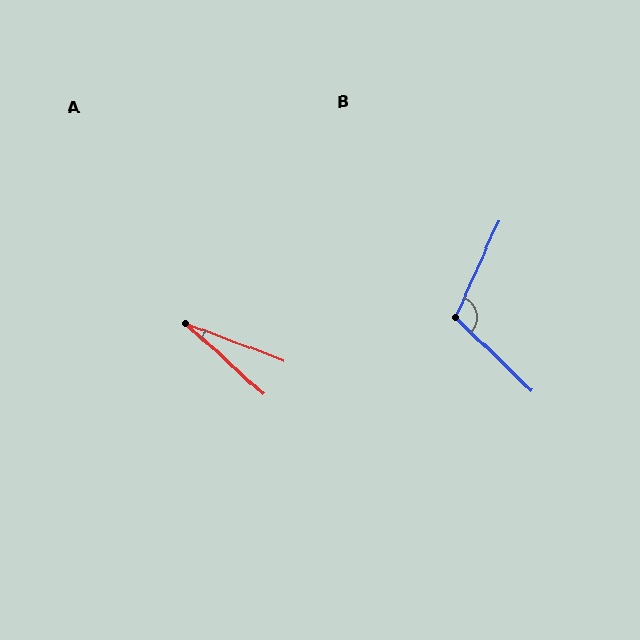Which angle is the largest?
B, at approximately 110 degrees.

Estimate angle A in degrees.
Approximately 21 degrees.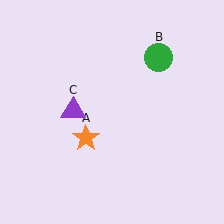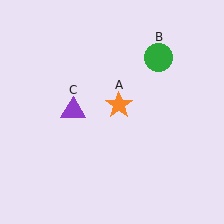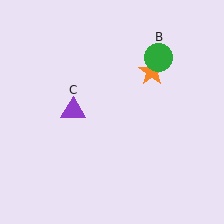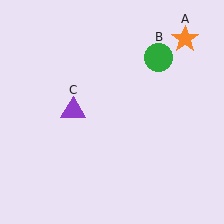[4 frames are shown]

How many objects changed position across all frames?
1 object changed position: orange star (object A).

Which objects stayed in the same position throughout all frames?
Green circle (object B) and purple triangle (object C) remained stationary.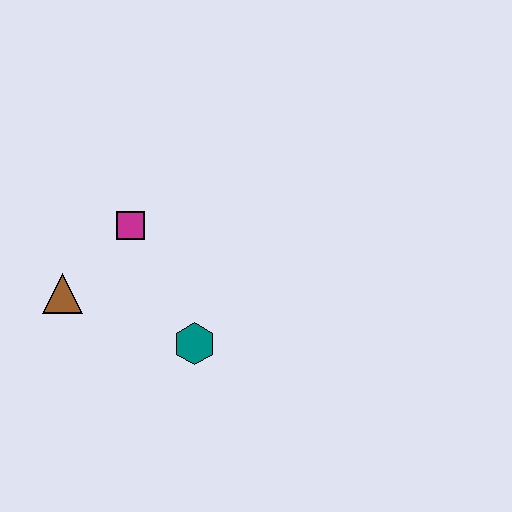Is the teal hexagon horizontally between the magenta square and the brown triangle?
No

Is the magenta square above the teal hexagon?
Yes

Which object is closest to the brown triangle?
The magenta square is closest to the brown triangle.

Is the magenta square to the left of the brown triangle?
No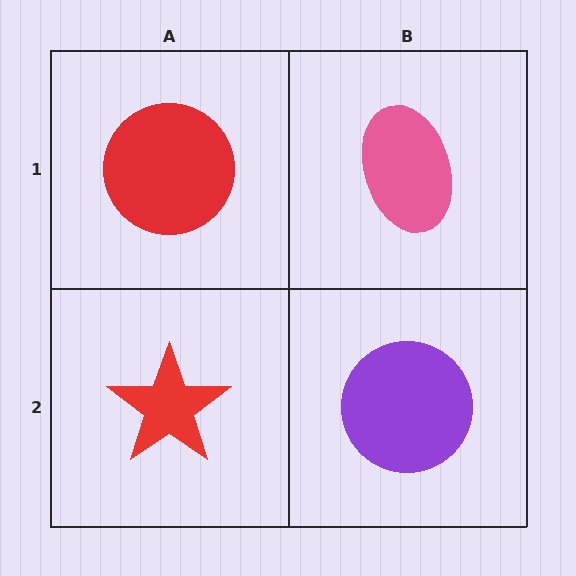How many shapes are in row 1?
2 shapes.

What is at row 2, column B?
A purple circle.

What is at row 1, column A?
A red circle.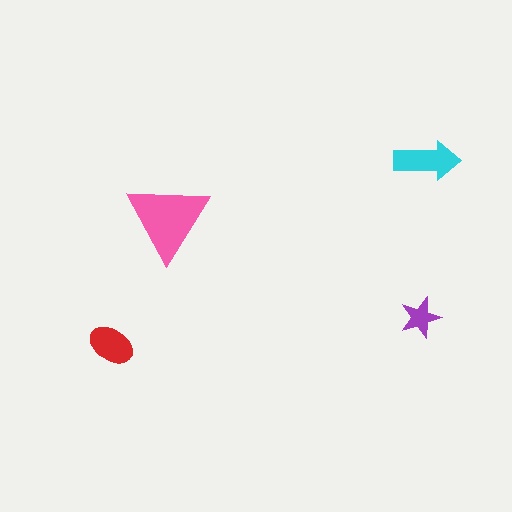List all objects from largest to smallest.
The pink triangle, the cyan arrow, the red ellipse, the purple star.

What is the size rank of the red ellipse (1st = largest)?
3rd.